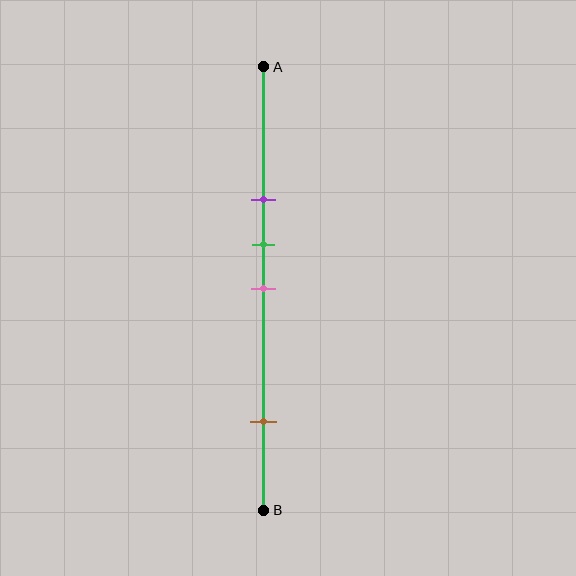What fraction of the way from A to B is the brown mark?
The brown mark is approximately 80% (0.8) of the way from A to B.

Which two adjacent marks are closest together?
The green and pink marks are the closest adjacent pair.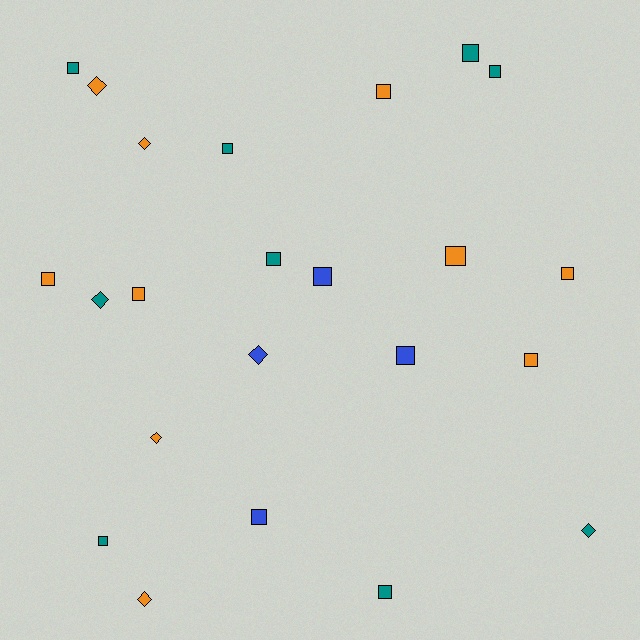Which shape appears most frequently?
Square, with 16 objects.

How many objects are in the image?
There are 23 objects.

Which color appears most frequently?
Orange, with 10 objects.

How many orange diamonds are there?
There are 4 orange diamonds.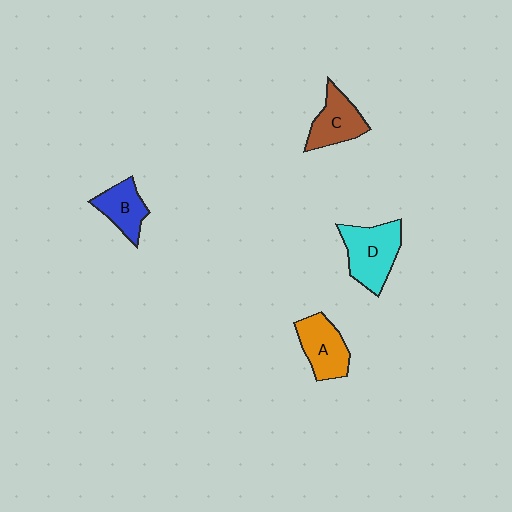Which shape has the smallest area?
Shape B (blue).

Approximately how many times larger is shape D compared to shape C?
Approximately 1.3 times.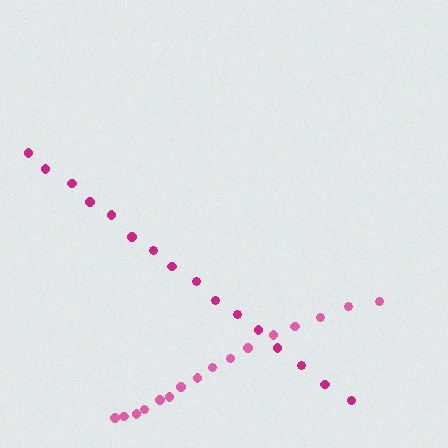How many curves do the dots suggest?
There are 2 distinct paths.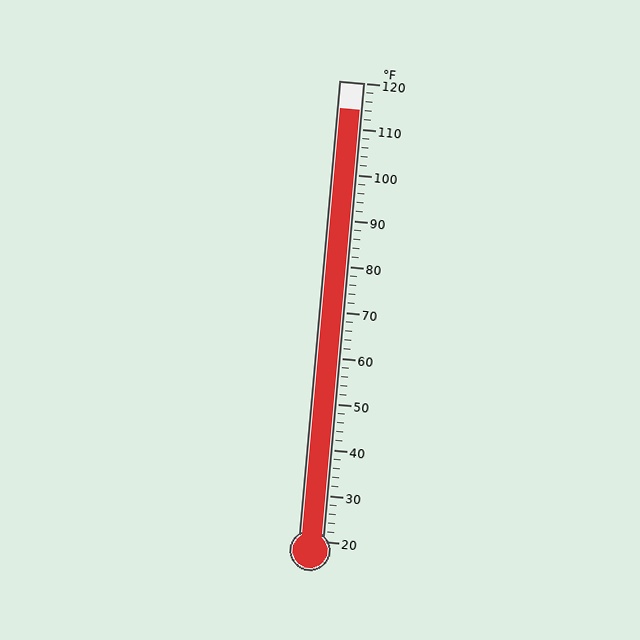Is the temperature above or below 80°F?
The temperature is above 80°F.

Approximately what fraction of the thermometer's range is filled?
The thermometer is filled to approximately 95% of its range.